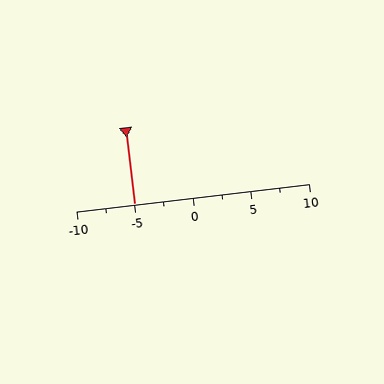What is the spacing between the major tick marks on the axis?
The major ticks are spaced 5 apart.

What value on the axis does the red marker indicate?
The marker indicates approximately -5.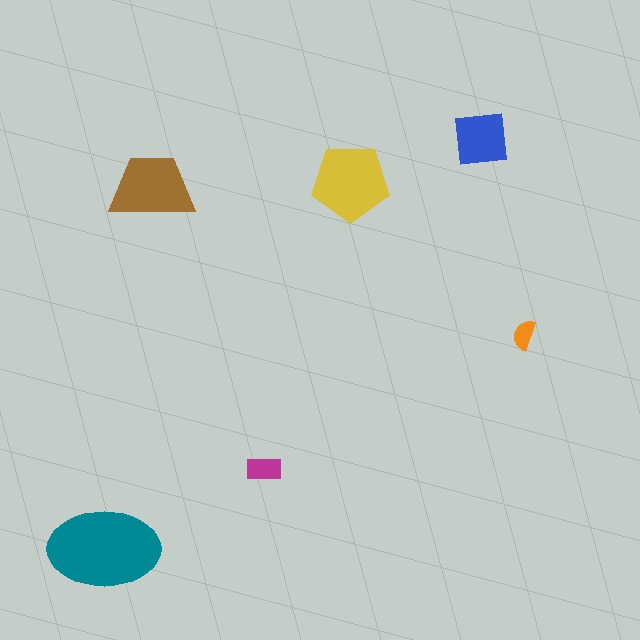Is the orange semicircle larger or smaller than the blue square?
Smaller.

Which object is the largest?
The teal ellipse.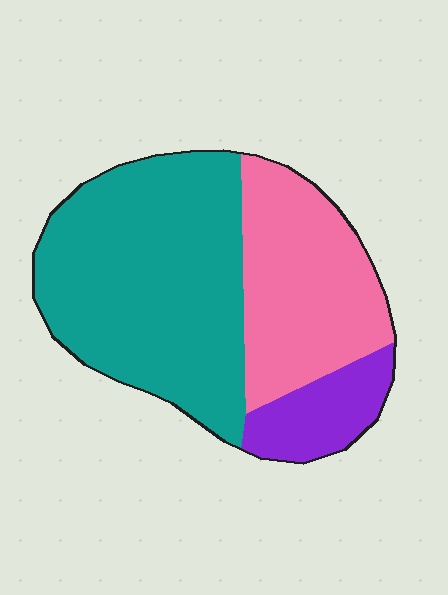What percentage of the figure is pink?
Pink covers about 30% of the figure.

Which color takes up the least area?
Purple, at roughly 10%.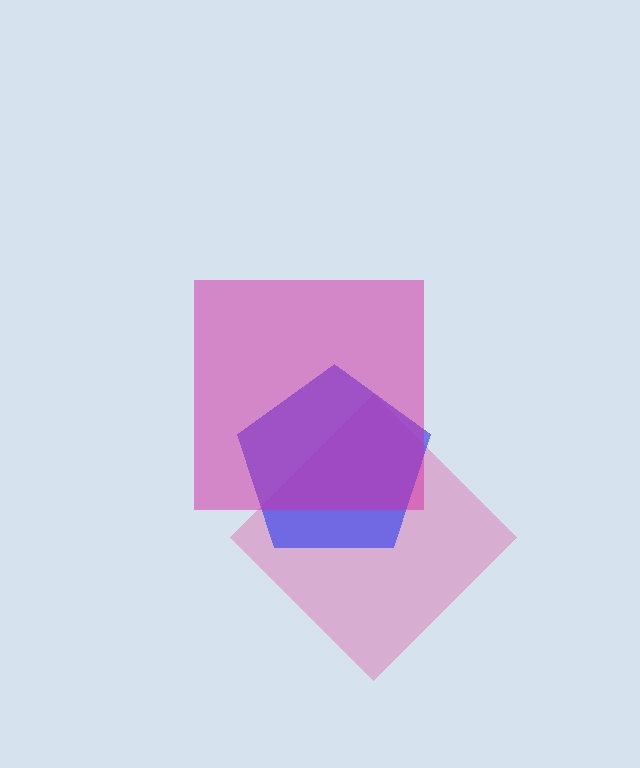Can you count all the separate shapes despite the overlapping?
Yes, there are 3 separate shapes.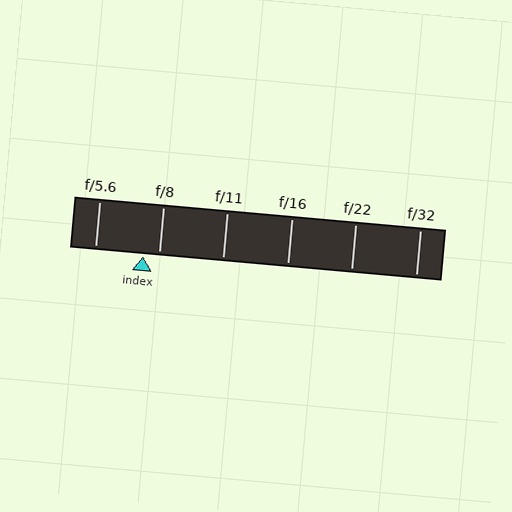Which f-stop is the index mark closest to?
The index mark is closest to f/8.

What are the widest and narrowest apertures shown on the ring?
The widest aperture shown is f/5.6 and the narrowest is f/32.